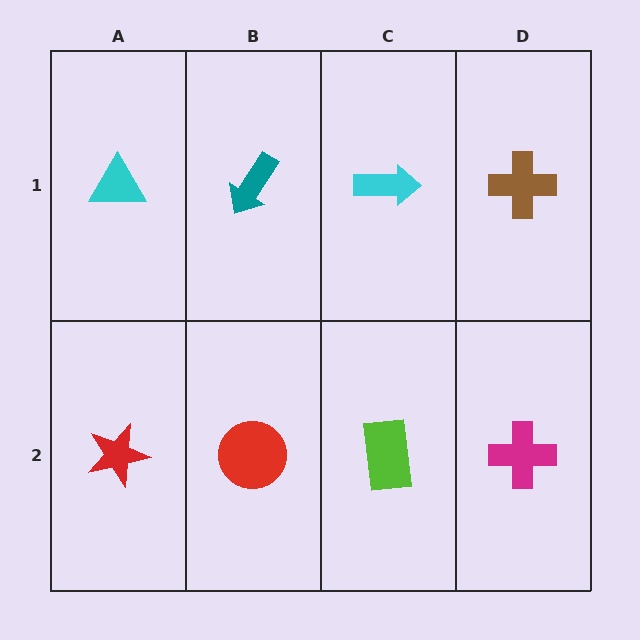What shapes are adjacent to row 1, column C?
A lime rectangle (row 2, column C), a teal arrow (row 1, column B), a brown cross (row 1, column D).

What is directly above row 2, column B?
A teal arrow.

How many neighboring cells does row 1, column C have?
3.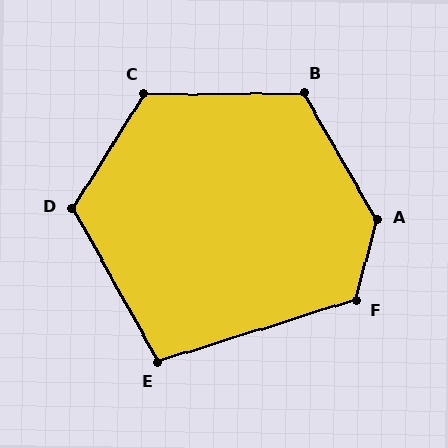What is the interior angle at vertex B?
Approximately 120 degrees (obtuse).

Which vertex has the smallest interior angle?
E, at approximately 102 degrees.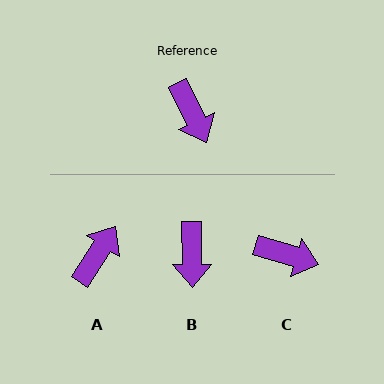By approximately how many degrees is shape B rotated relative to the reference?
Approximately 25 degrees clockwise.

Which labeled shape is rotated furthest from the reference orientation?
A, about 121 degrees away.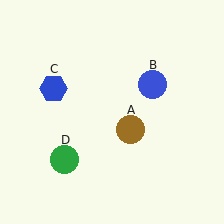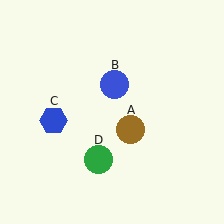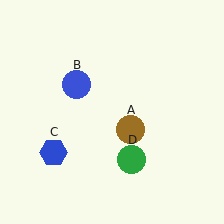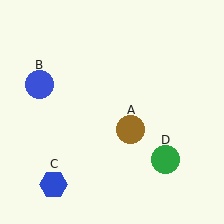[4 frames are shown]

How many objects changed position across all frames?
3 objects changed position: blue circle (object B), blue hexagon (object C), green circle (object D).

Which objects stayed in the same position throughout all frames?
Brown circle (object A) remained stationary.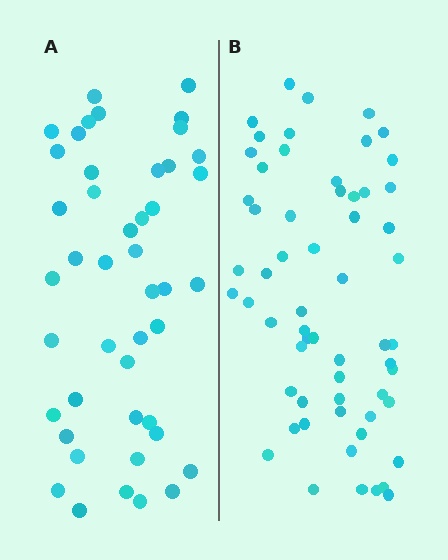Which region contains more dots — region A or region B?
Region B (the right region) has more dots.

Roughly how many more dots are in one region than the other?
Region B has approximately 15 more dots than region A.